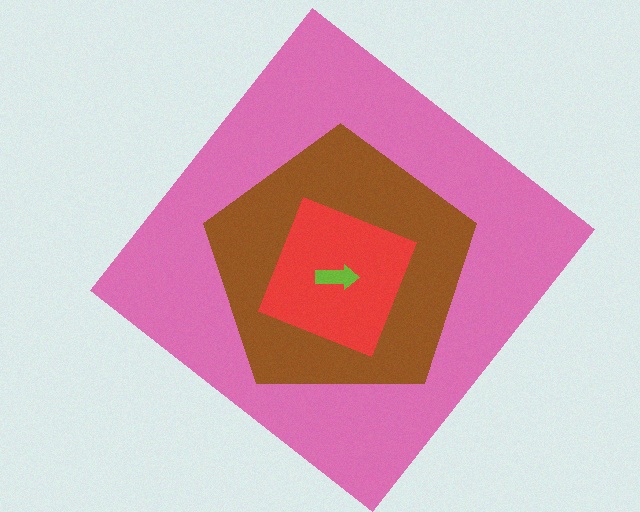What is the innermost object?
The lime arrow.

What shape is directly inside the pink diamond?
The brown pentagon.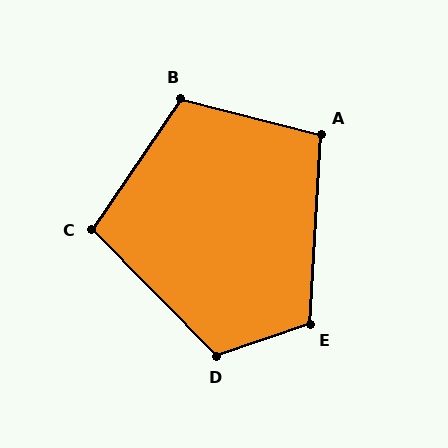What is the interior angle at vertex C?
Approximately 101 degrees (obtuse).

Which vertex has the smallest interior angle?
A, at approximately 101 degrees.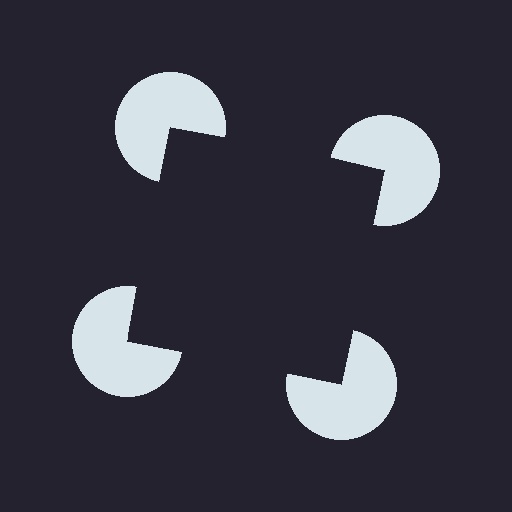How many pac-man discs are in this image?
There are 4 — one at each vertex of the illusory square.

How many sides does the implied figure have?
4 sides.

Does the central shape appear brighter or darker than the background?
It typically appears slightly darker than the background, even though no actual brightness change is drawn.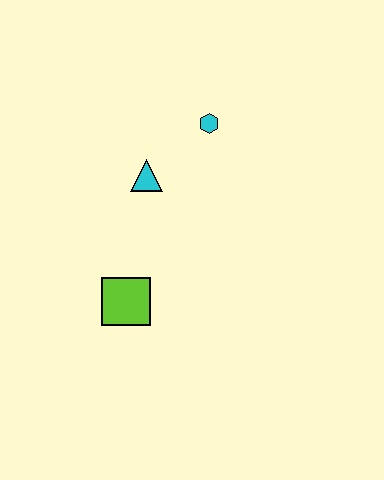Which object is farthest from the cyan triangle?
The lime square is farthest from the cyan triangle.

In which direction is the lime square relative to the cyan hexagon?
The lime square is below the cyan hexagon.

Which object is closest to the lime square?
The cyan triangle is closest to the lime square.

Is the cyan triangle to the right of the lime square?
Yes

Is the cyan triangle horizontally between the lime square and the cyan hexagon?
Yes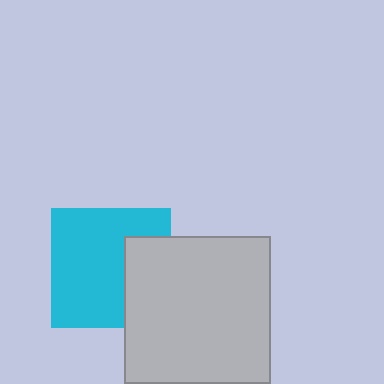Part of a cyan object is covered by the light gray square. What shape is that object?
It is a square.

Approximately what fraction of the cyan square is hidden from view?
Roughly 31% of the cyan square is hidden behind the light gray square.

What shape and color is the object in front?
The object in front is a light gray square.